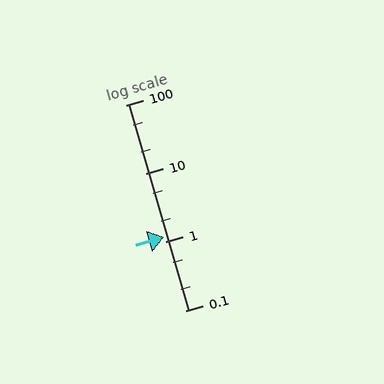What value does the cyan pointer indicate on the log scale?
The pointer indicates approximately 1.2.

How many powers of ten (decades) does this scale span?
The scale spans 3 decades, from 0.1 to 100.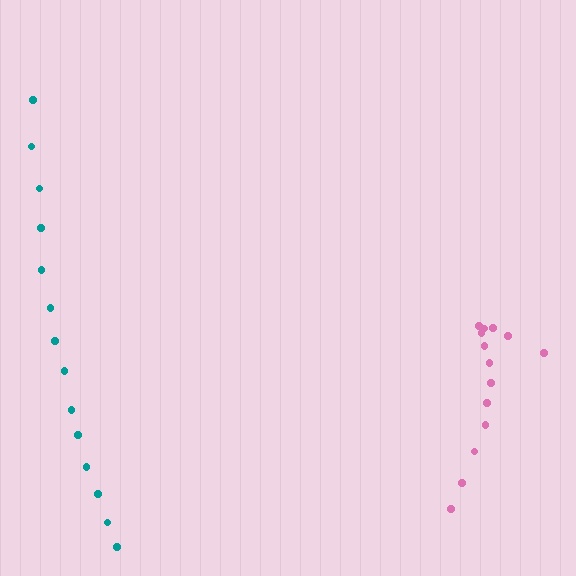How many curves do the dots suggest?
There are 2 distinct paths.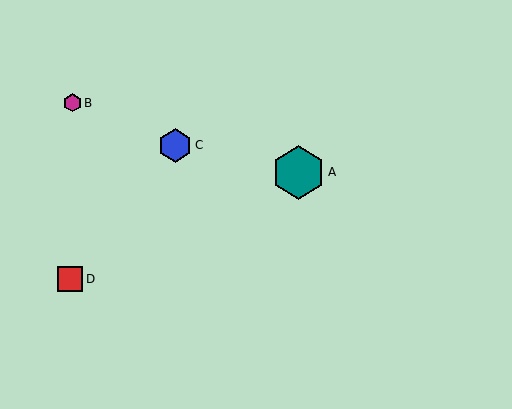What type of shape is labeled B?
Shape B is a magenta hexagon.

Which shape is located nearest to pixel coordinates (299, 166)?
The teal hexagon (labeled A) at (298, 172) is nearest to that location.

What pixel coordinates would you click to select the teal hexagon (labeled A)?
Click at (298, 172) to select the teal hexagon A.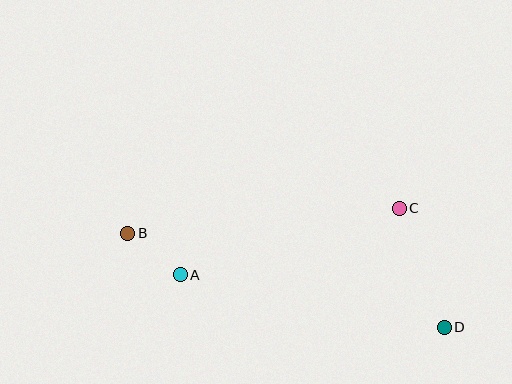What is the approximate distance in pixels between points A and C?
The distance between A and C is approximately 229 pixels.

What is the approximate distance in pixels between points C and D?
The distance between C and D is approximately 127 pixels.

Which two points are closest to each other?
Points A and B are closest to each other.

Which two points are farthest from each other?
Points B and D are farthest from each other.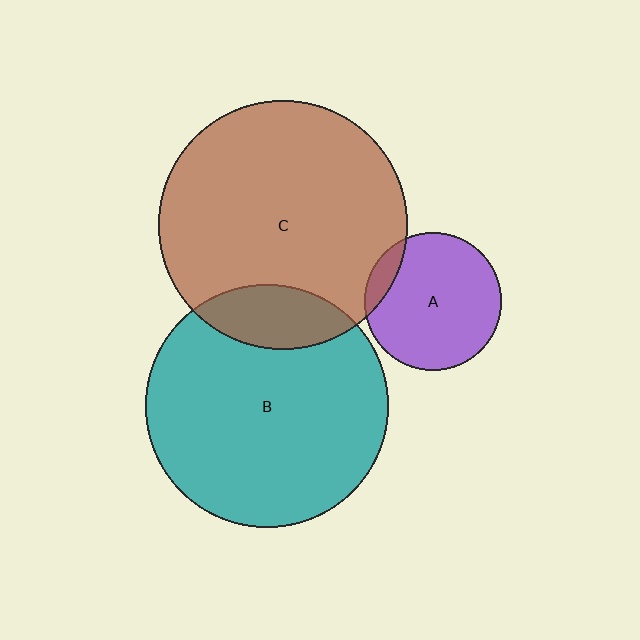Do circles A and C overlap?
Yes.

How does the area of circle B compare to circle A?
Approximately 3.1 times.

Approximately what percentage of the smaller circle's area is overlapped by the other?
Approximately 10%.